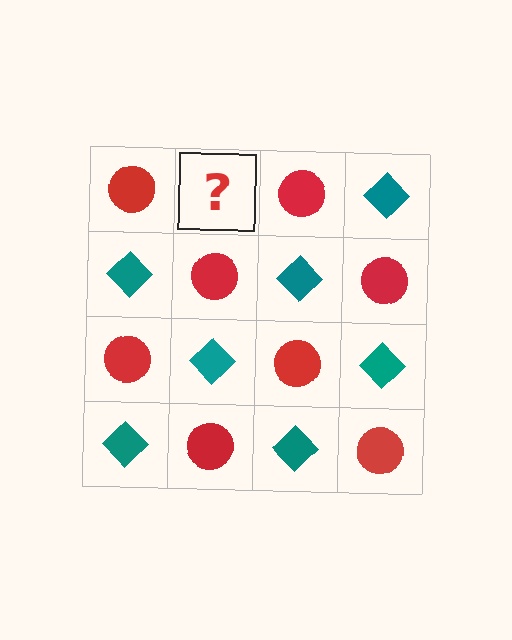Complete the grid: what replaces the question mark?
The question mark should be replaced with a teal diamond.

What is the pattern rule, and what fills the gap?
The rule is that it alternates red circle and teal diamond in a checkerboard pattern. The gap should be filled with a teal diamond.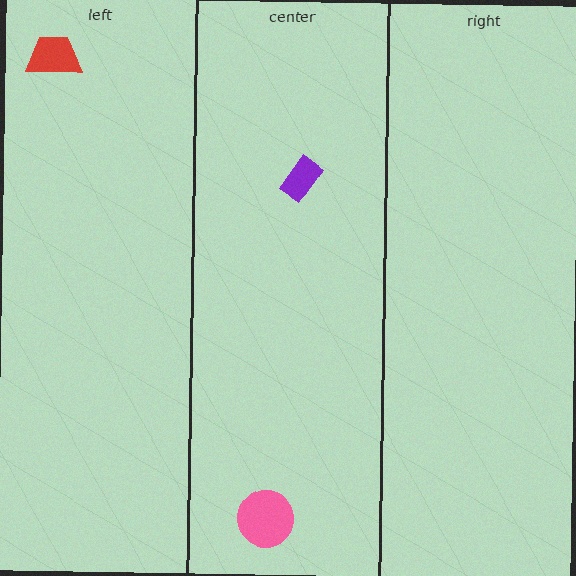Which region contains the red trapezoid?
The left region.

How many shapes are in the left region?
1.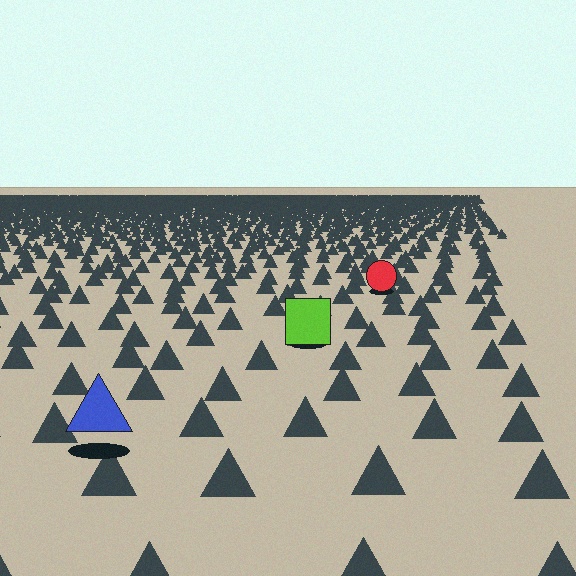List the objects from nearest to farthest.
From nearest to farthest: the blue triangle, the lime square, the red circle.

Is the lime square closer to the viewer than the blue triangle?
No. The blue triangle is closer — you can tell from the texture gradient: the ground texture is coarser near it.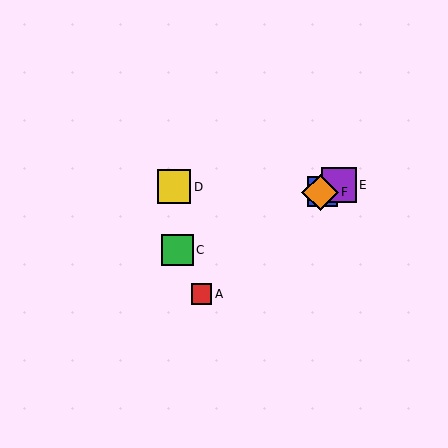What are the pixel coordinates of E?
Object E is at (339, 185).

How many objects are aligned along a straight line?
4 objects (B, C, E, F) are aligned along a straight line.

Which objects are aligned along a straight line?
Objects B, C, E, F are aligned along a straight line.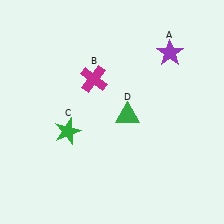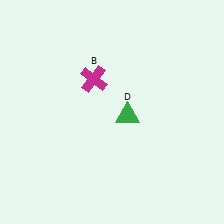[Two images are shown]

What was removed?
The purple star (A), the green star (C) were removed in Image 2.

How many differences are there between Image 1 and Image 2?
There are 2 differences between the two images.